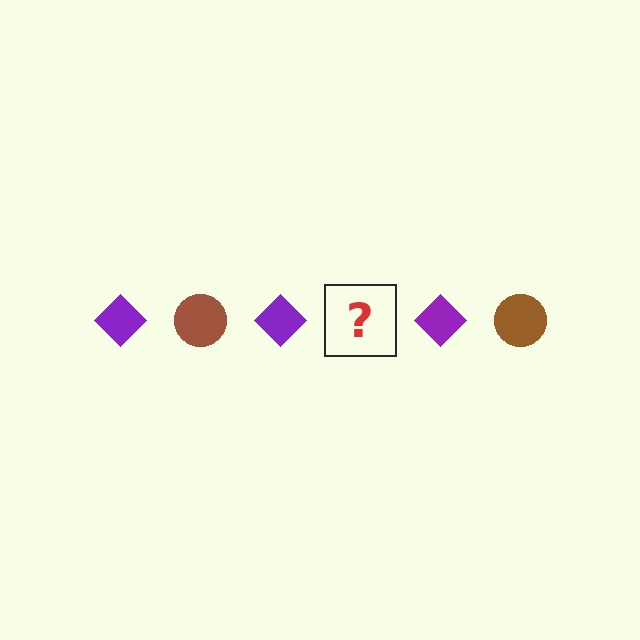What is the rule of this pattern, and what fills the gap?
The rule is that the pattern alternates between purple diamond and brown circle. The gap should be filled with a brown circle.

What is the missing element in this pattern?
The missing element is a brown circle.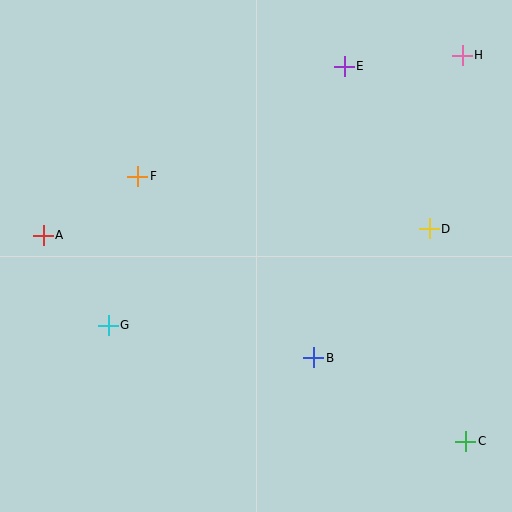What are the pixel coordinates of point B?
Point B is at (314, 358).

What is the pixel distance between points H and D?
The distance between H and D is 176 pixels.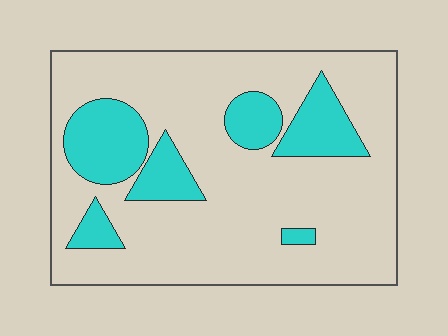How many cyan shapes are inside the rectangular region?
6.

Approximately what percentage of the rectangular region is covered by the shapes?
Approximately 20%.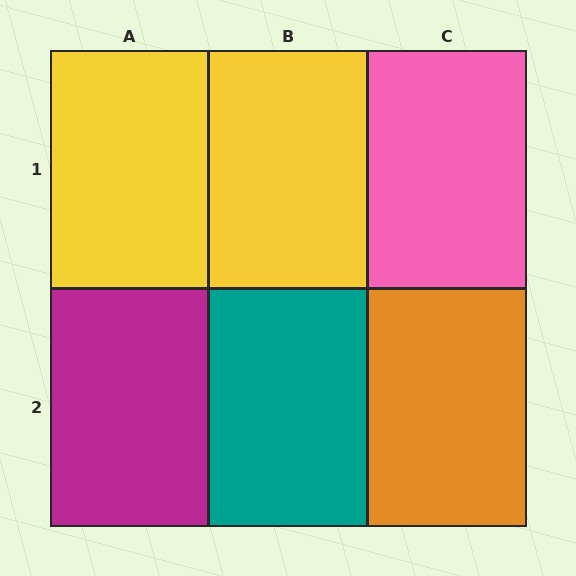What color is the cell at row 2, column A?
Magenta.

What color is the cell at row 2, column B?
Teal.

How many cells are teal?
1 cell is teal.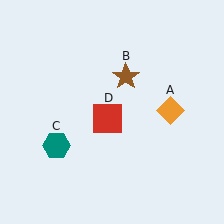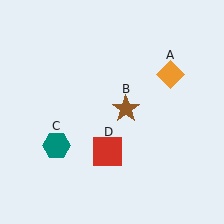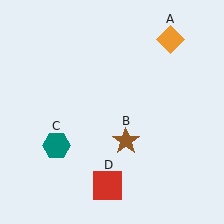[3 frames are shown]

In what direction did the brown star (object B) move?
The brown star (object B) moved down.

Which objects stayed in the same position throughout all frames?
Teal hexagon (object C) remained stationary.